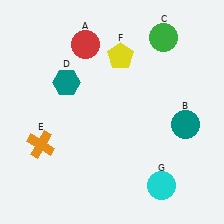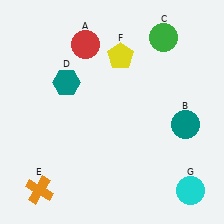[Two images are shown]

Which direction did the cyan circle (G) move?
The cyan circle (G) moved right.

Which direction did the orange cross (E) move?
The orange cross (E) moved down.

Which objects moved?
The objects that moved are: the orange cross (E), the cyan circle (G).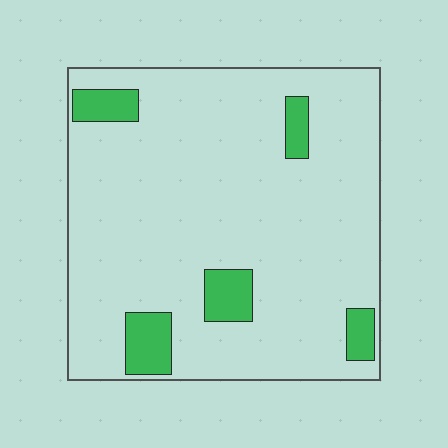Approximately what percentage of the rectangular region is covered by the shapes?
Approximately 10%.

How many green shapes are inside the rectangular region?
5.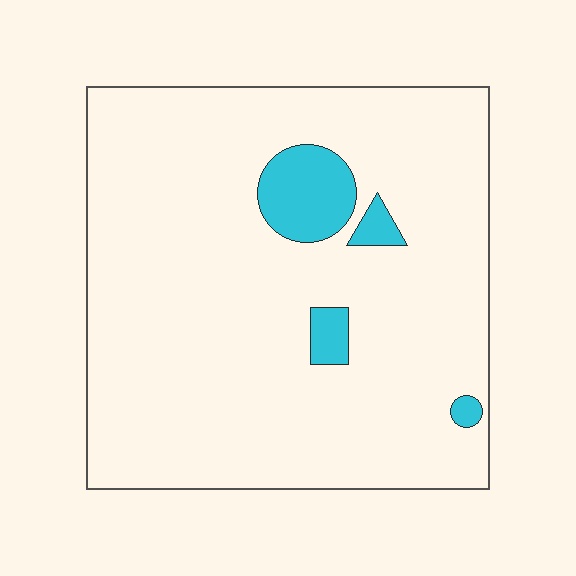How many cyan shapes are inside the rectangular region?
4.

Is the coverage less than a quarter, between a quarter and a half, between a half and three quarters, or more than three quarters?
Less than a quarter.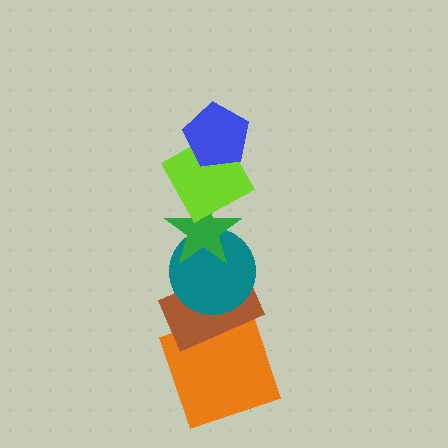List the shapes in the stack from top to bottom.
From top to bottom: the blue pentagon, the lime square, the green star, the teal circle, the brown rectangle, the orange square.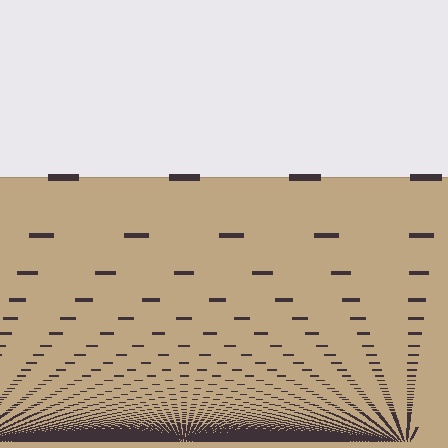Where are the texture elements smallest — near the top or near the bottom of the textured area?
Near the bottom.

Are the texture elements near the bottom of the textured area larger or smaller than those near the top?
Smaller. The gradient is inverted — elements near the bottom are smaller and denser.